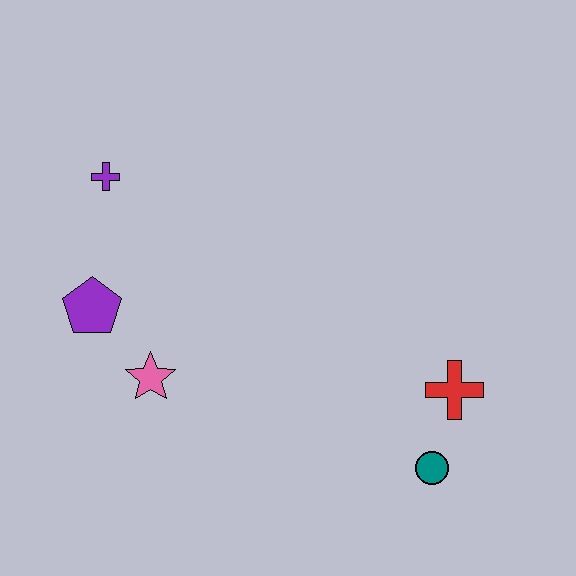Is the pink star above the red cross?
Yes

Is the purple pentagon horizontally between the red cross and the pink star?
No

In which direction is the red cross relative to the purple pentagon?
The red cross is to the right of the purple pentagon.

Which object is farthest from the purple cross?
The teal circle is farthest from the purple cross.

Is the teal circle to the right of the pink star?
Yes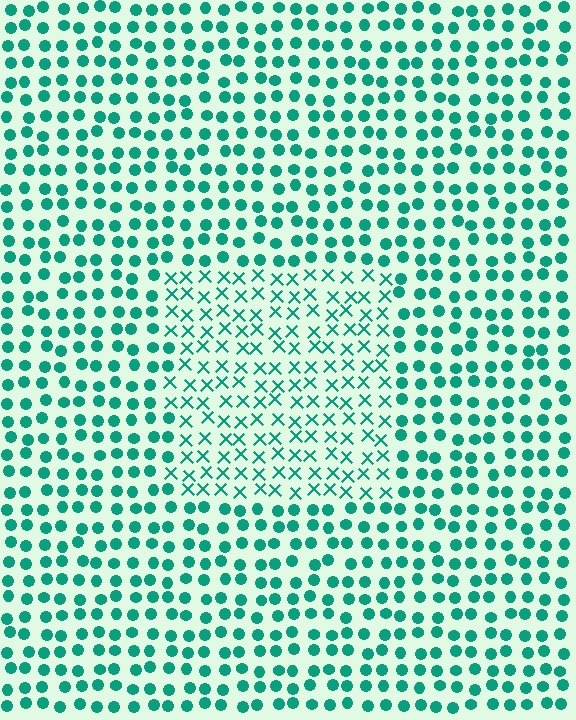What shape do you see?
I see a rectangle.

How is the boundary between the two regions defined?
The boundary is defined by a change in element shape: X marks inside vs. circles outside. All elements share the same color and spacing.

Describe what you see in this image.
The image is filled with small teal elements arranged in a uniform grid. A rectangle-shaped region contains X marks, while the surrounding area contains circles. The boundary is defined purely by the change in element shape.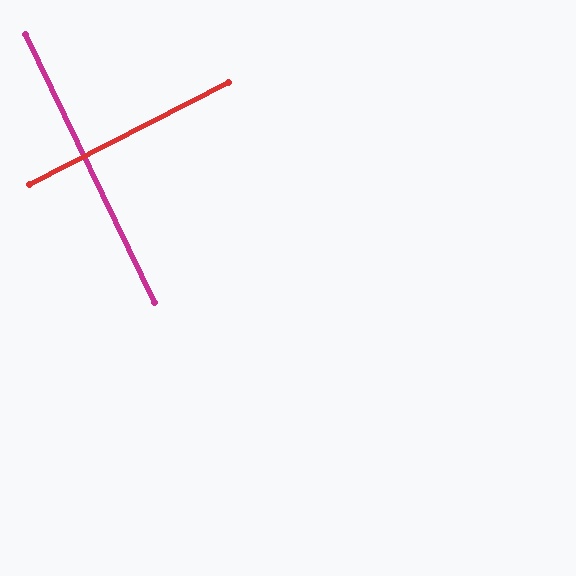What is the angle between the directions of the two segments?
Approximately 89 degrees.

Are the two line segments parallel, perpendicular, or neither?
Perpendicular — they meet at approximately 89°.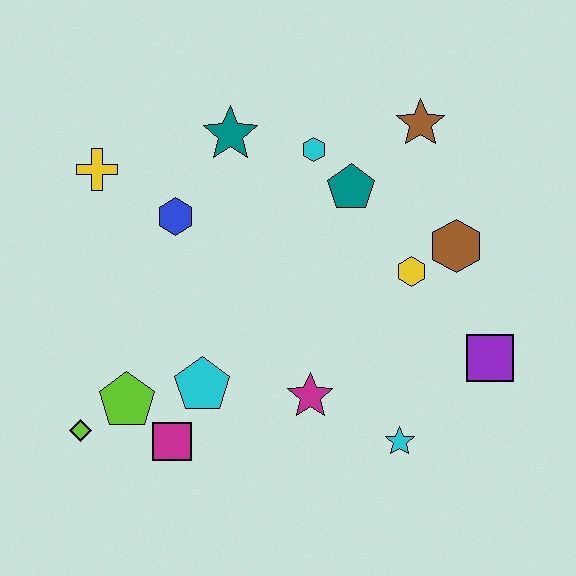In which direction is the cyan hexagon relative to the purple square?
The cyan hexagon is above the purple square.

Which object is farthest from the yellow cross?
The purple square is farthest from the yellow cross.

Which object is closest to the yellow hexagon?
The brown hexagon is closest to the yellow hexagon.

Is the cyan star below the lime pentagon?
Yes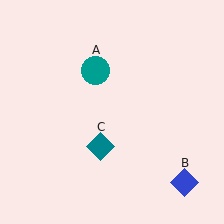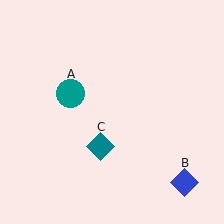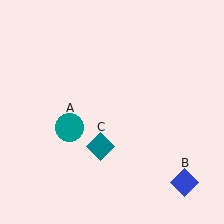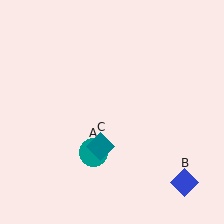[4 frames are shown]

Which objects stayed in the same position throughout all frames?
Blue diamond (object B) and teal diamond (object C) remained stationary.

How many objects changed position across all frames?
1 object changed position: teal circle (object A).